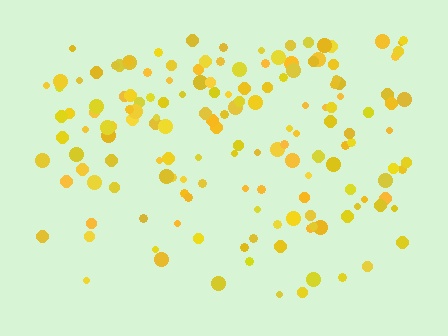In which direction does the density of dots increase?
From bottom to top, with the top side densest.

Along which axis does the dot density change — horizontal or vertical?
Vertical.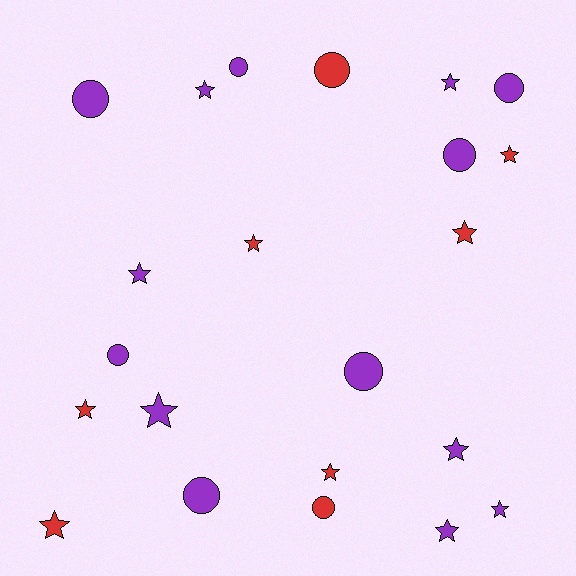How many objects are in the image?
There are 22 objects.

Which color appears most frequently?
Purple, with 14 objects.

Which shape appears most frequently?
Star, with 13 objects.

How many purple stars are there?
There are 7 purple stars.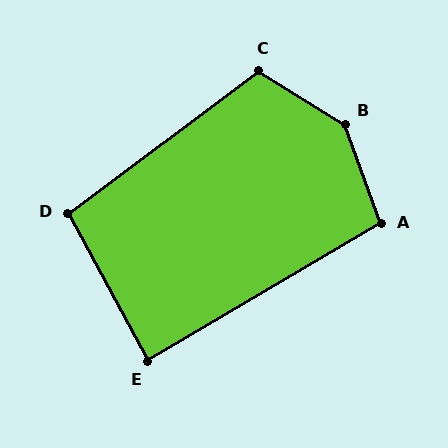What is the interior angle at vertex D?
Approximately 98 degrees (obtuse).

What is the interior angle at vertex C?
Approximately 111 degrees (obtuse).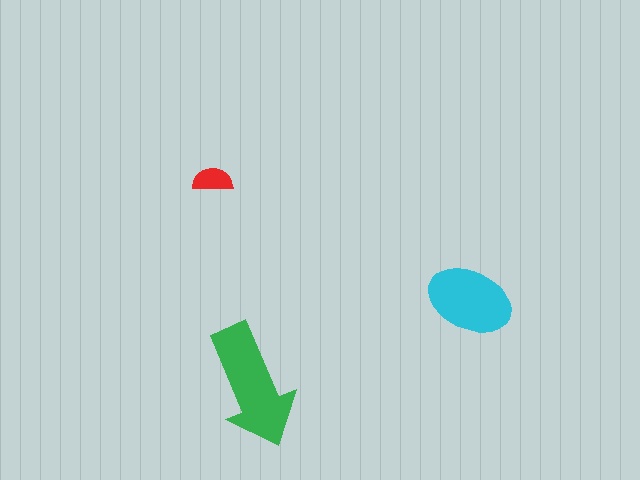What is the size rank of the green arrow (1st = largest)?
1st.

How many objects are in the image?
There are 3 objects in the image.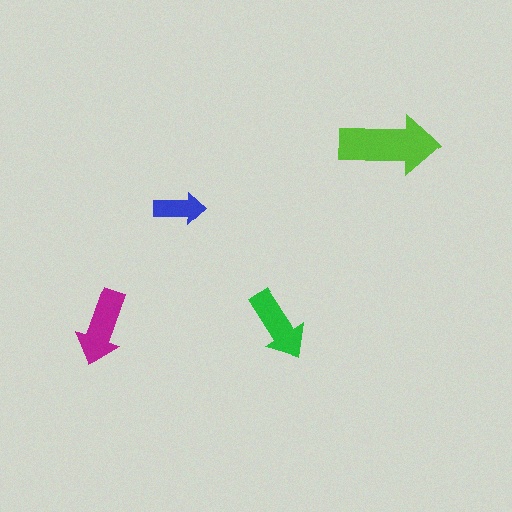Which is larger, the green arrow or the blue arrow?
The green one.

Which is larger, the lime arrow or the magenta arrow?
The lime one.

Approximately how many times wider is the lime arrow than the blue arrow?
About 2 times wider.